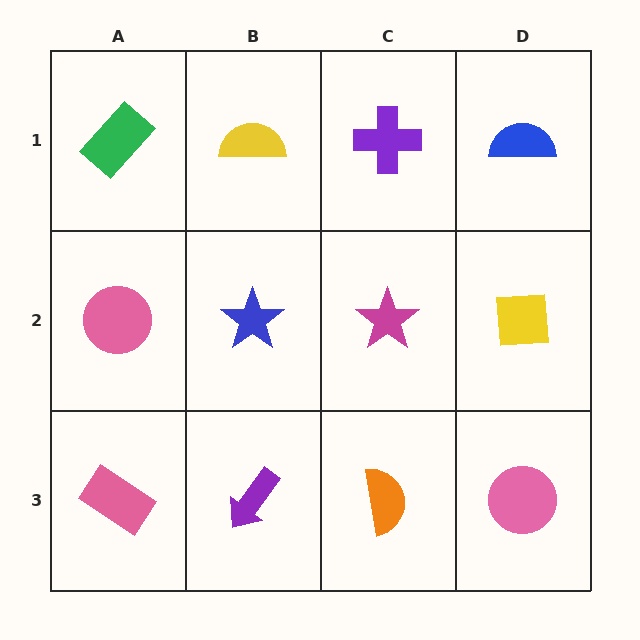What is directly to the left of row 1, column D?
A purple cross.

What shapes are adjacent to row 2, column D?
A blue semicircle (row 1, column D), a pink circle (row 3, column D), a magenta star (row 2, column C).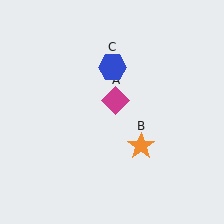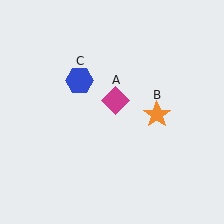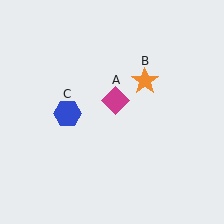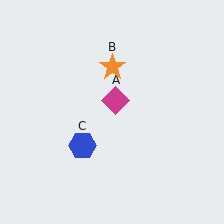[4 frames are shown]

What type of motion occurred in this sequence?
The orange star (object B), blue hexagon (object C) rotated counterclockwise around the center of the scene.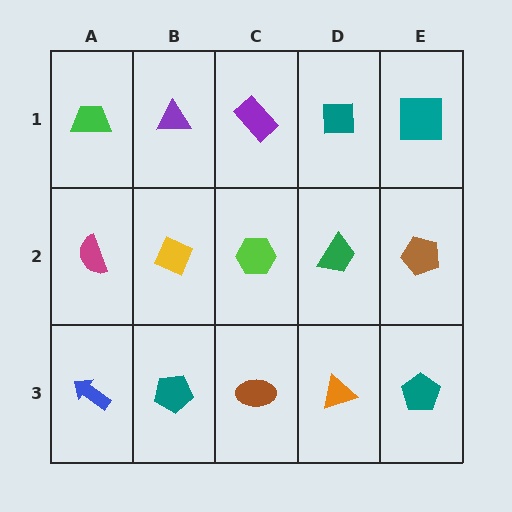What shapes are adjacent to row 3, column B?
A yellow diamond (row 2, column B), a blue arrow (row 3, column A), a brown ellipse (row 3, column C).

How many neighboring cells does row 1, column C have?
3.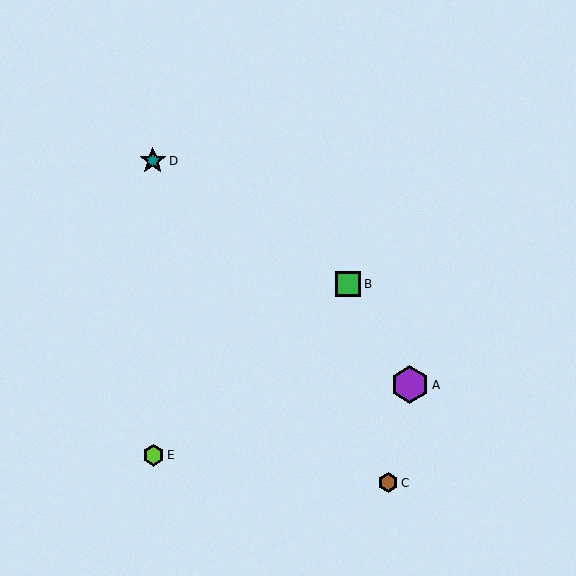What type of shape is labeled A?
Shape A is a purple hexagon.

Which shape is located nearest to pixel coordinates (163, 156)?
The teal star (labeled D) at (153, 161) is nearest to that location.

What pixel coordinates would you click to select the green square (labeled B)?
Click at (348, 284) to select the green square B.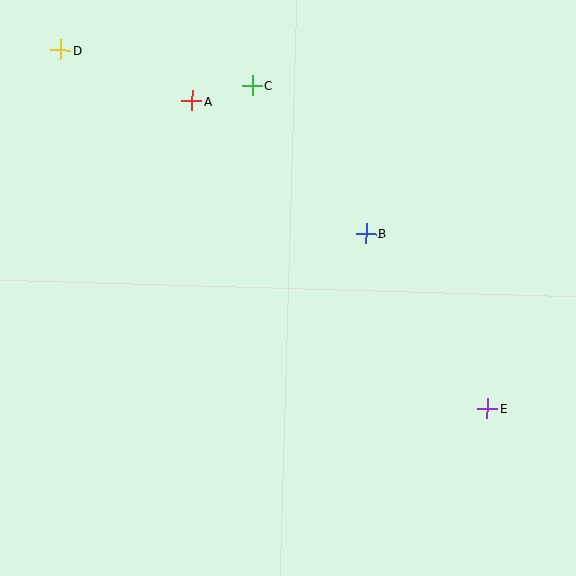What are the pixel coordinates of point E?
Point E is at (488, 408).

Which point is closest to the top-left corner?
Point D is closest to the top-left corner.